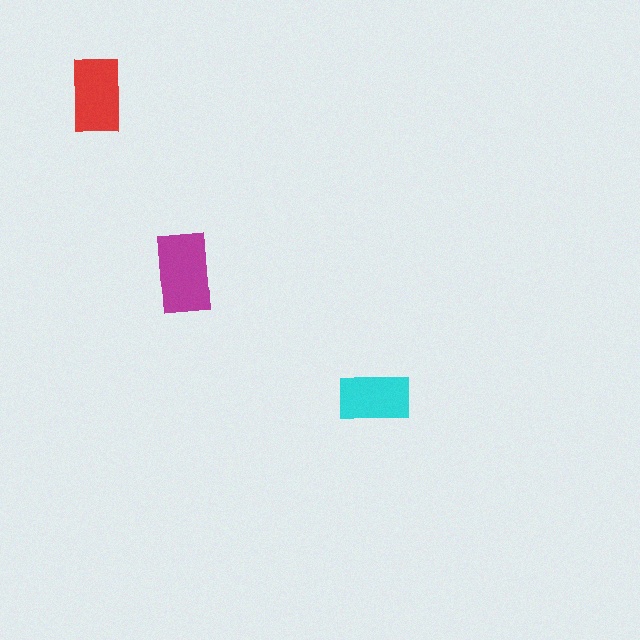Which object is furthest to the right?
The cyan rectangle is rightmost.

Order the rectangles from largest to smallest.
the magenta one, the red one, the cyan one.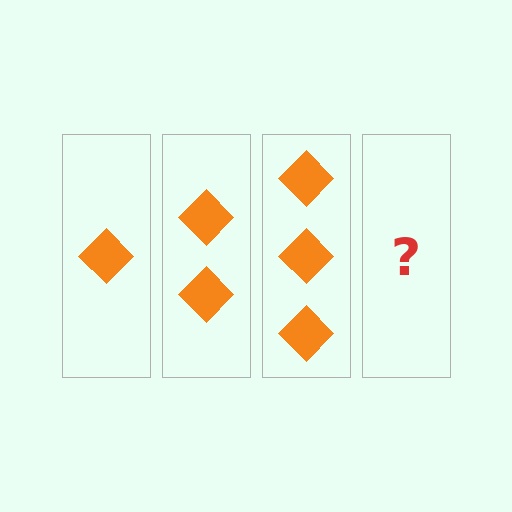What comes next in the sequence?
The next element should be 4 diamonds.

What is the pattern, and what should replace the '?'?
The pattern is that each step adds one more diamond. The '?' should be 4 diamonds.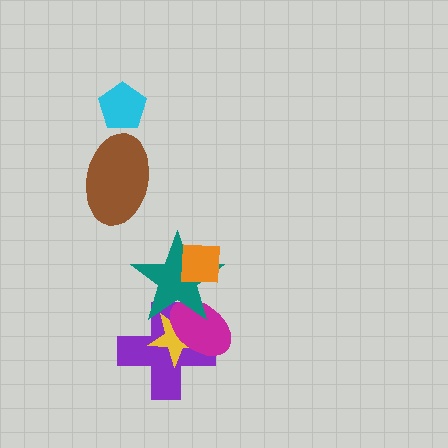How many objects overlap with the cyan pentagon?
0 objects overlap with the cyan pentagon.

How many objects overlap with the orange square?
1 object overlaps with the orange square.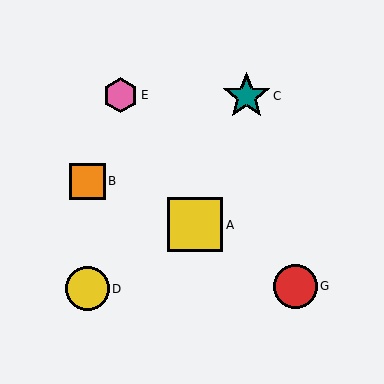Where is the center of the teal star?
The center of the teal star is at (246, 96).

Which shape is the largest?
The yellow square (labeled A) is the largest.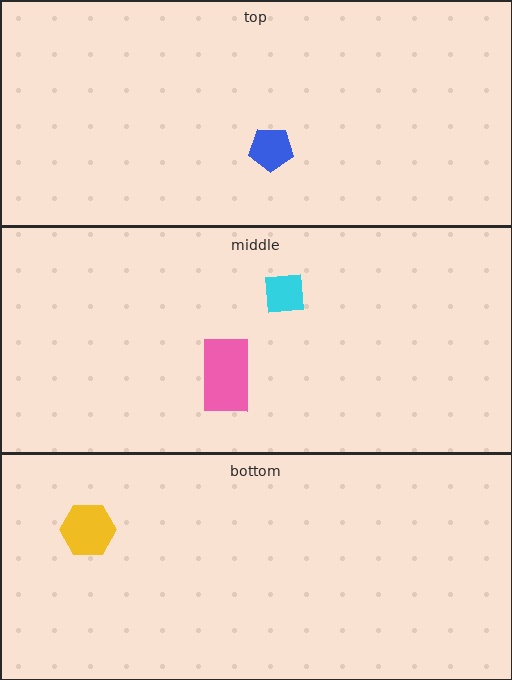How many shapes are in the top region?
1.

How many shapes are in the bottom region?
1.